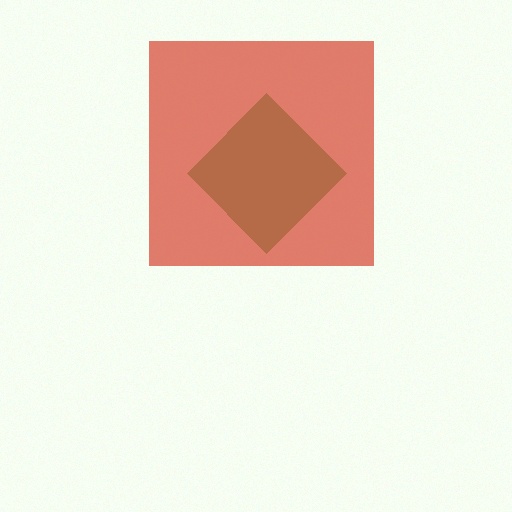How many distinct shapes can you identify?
There are 2 distinct shapes: a green diamond, a red square.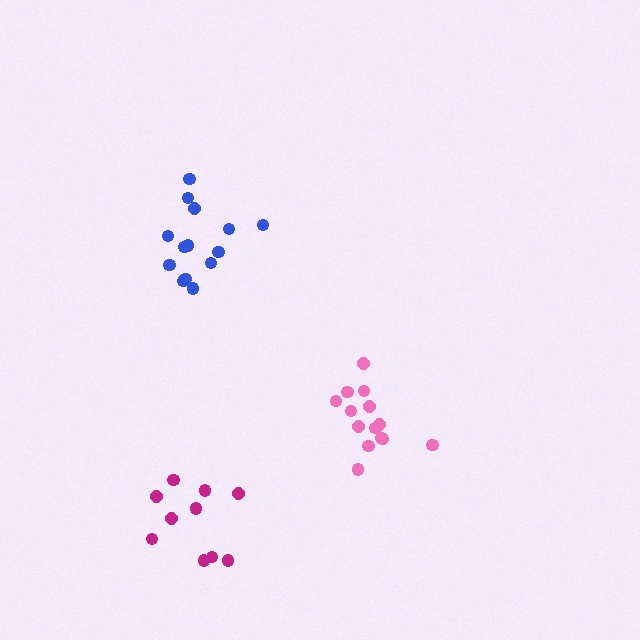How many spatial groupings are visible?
There are 3 spatial groupings.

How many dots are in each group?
Group 1: 14 dots, Group 2: 14 dots, Group 3: 10 dots (38 total).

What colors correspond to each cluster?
The clusters are colored: pink, blue, magenta.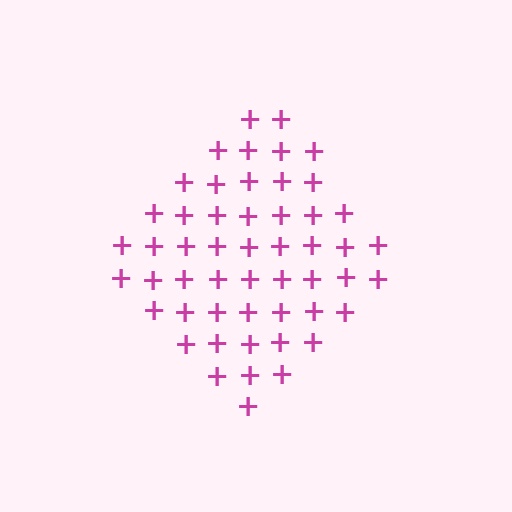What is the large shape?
The large shape is a diamond.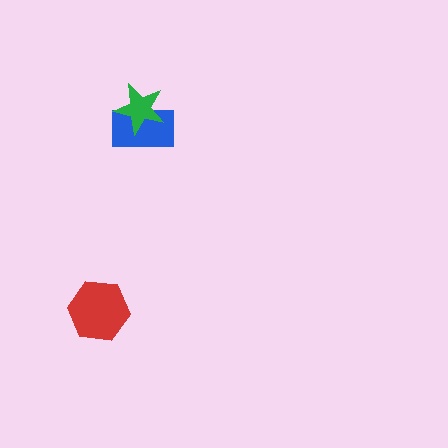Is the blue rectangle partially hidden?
Yes, it is partially covered by another shape.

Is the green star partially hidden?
No, no other shape covers it.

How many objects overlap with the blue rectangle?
1 object overlaps with the blue rectangle.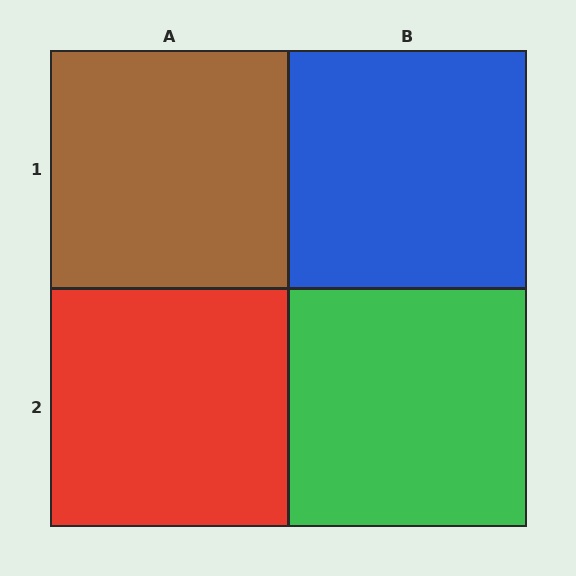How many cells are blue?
1 cell is blue.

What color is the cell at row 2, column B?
Green.